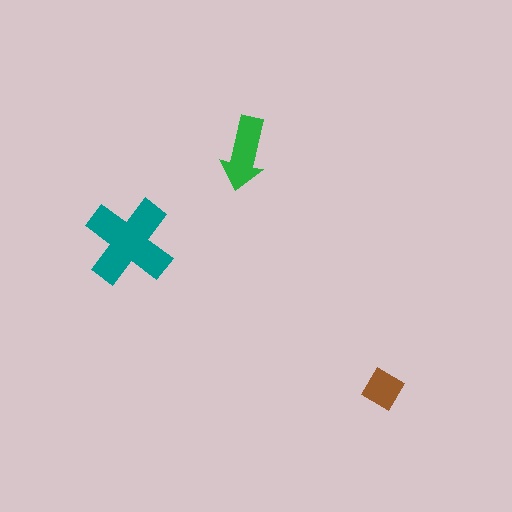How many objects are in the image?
There are 3 objects in the image.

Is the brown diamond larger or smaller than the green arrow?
Smaller.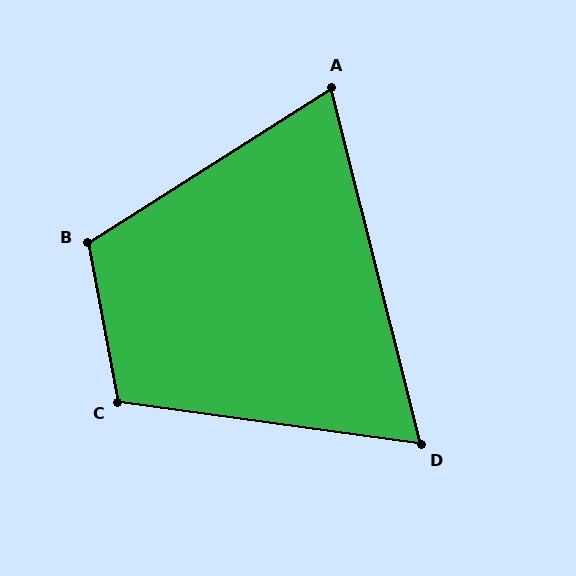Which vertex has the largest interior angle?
B, at approximately 112 degrees.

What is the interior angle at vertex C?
Approximately 108 degrees (obtuse).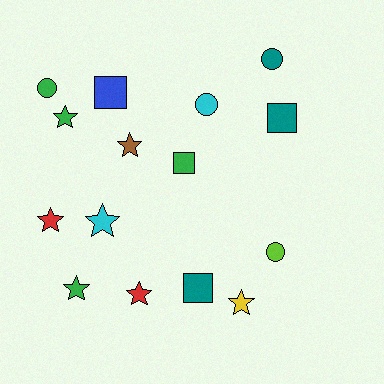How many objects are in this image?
There are 15 objects.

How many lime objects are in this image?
There is 1 lime object.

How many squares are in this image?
There are 4 squares.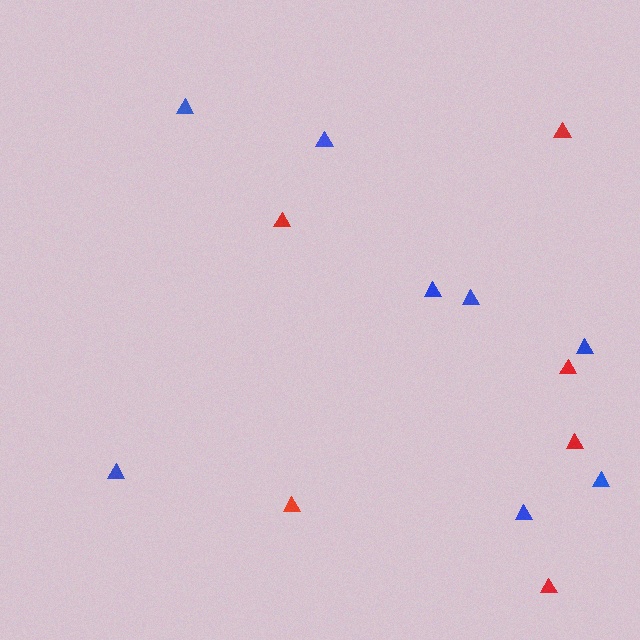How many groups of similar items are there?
There are 2 groups: one group of blue triangles (8) and one group of red triangles (6).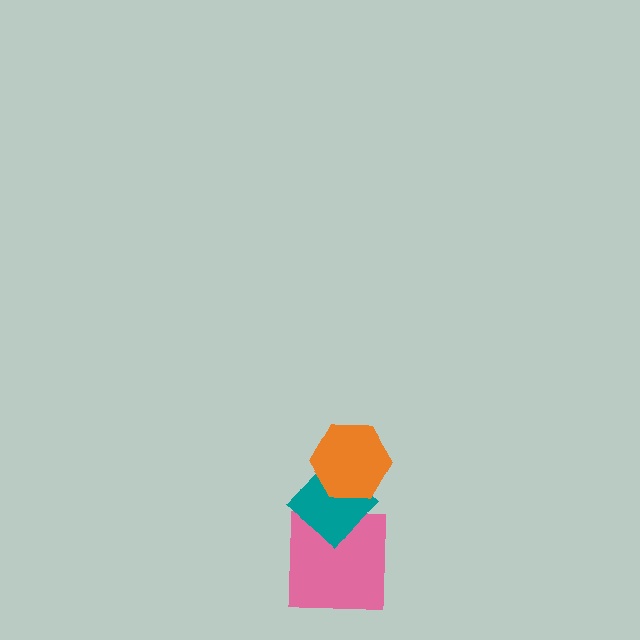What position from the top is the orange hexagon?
The orange hexagon is 1st from the top.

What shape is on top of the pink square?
The teal diamond is on top of the pink square.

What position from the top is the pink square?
The pink square is 3rd from the top.